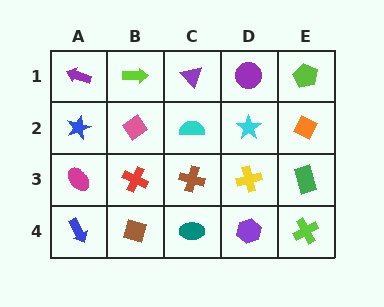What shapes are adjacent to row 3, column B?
A pink diamond (row 2, column B), a brown diamond (row 4, column B), a magenta ellipse (row 3, column A), a brown cross (row 3, column C).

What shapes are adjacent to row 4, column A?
A magenta ellipse (row 3, column A), a brown diamond (row 4, column B).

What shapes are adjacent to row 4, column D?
A yellow cross (row 3, column D), a teal ellipse (row 4, column C), a lime cross (row 4, column E).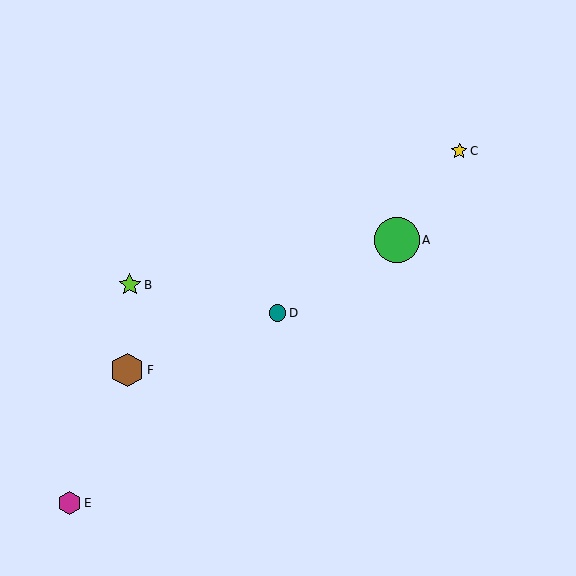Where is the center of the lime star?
The center of the lime star is at (130, 285).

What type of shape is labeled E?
Shape E is a magenta hexagon.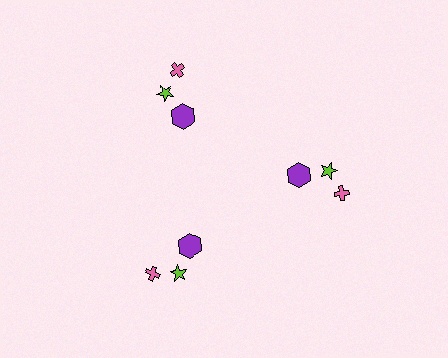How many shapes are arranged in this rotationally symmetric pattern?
There are 9 shapes, arranged in 3 groups of 3.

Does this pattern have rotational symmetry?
Yes, this pattern has 3-fold rotational symmetry. It looks the same after rotating 120 degrees around the center.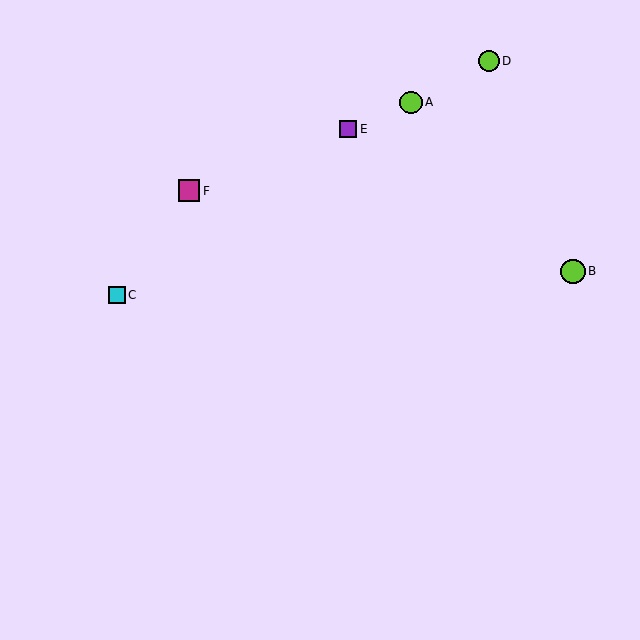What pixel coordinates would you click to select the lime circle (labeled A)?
Click at (411, 102) to select the lime circle A.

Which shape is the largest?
The lime circle (labeled B) is the largest.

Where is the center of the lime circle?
The center of the lime circle is at (573, 271).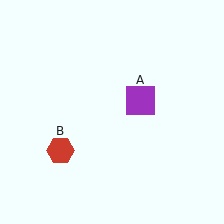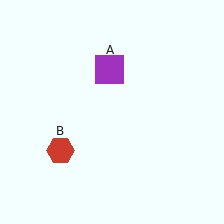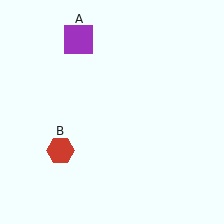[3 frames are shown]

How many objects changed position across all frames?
1 object changed position: purple square (object A).